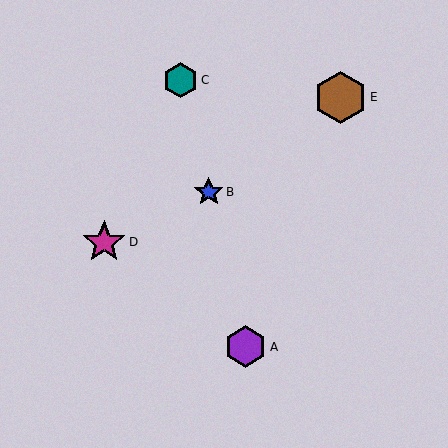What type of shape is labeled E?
Shape E is a brown hexagon.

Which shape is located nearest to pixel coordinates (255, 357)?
The purple hexagon (labeled A) at (246, 347) is nearest to that location.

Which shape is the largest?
The brown hexagon (labeled E) is the largest.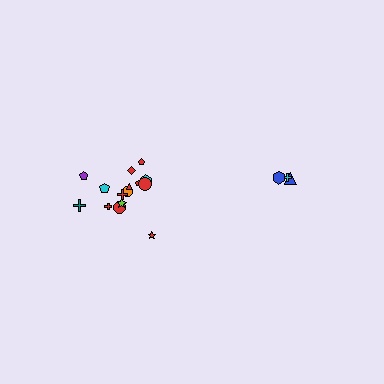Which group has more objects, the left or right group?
The left group.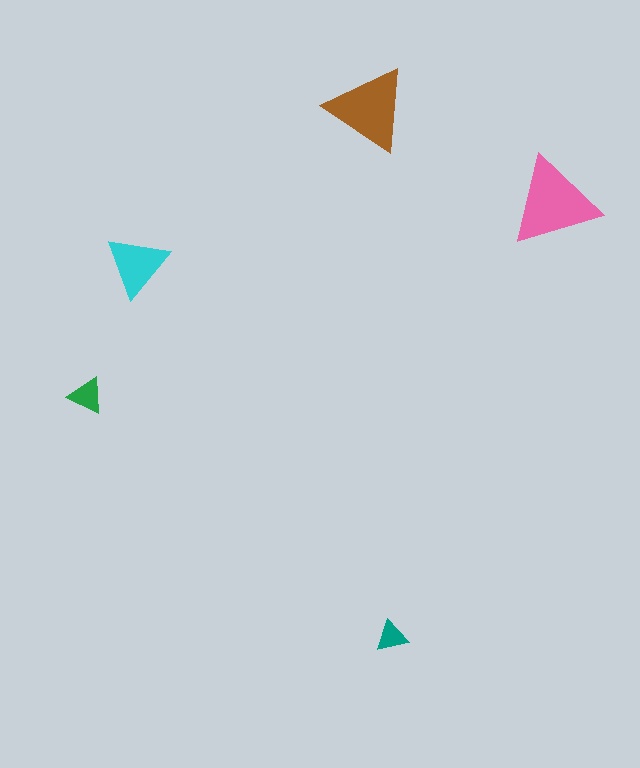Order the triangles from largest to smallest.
the pink one, the brown one, the cyan one, the green one, the teal one.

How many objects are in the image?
There are 5 objects in the image.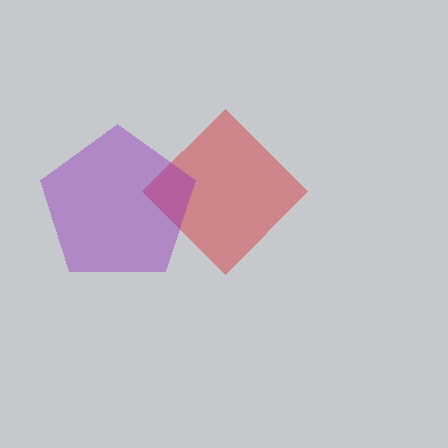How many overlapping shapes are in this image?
There are 2 overlapping shapes in the image.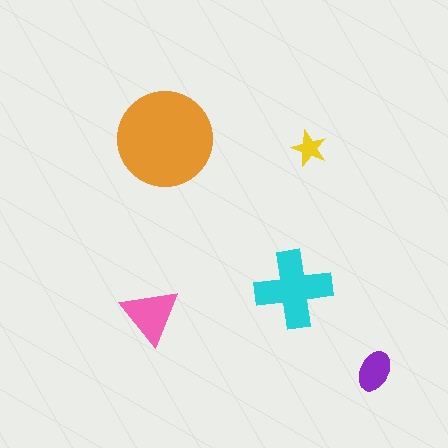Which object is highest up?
The orange circle is topmost.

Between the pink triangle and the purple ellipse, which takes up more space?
The pink triangle.